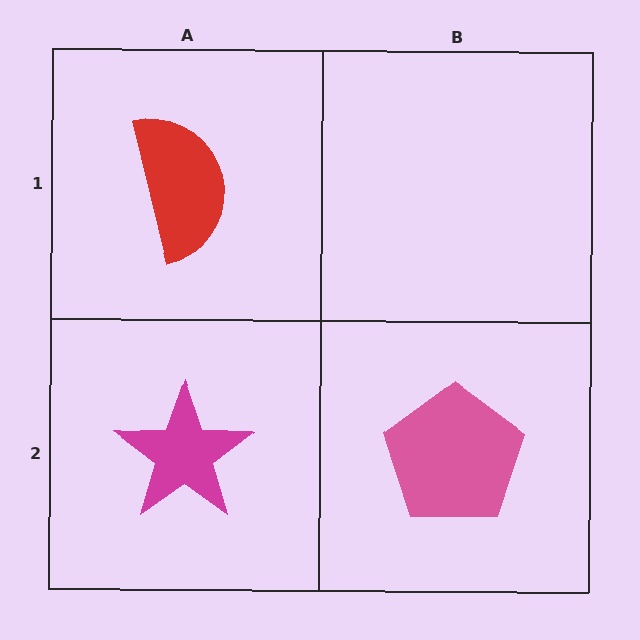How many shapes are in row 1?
1 shape.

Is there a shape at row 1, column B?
No, that cell is empty.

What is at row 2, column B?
A pink pentagon.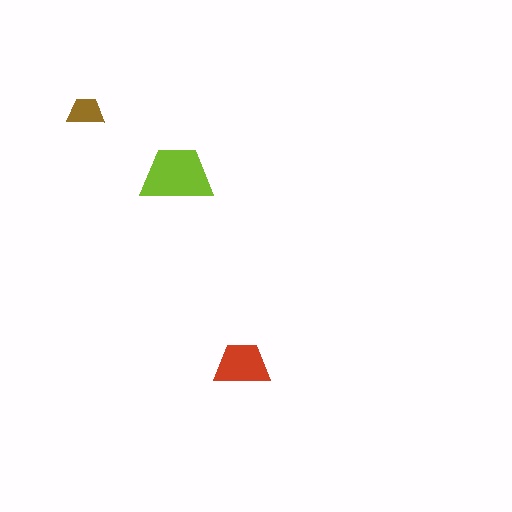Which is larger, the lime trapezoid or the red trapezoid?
The lime one.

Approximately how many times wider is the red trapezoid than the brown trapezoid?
About 1.5 times wider.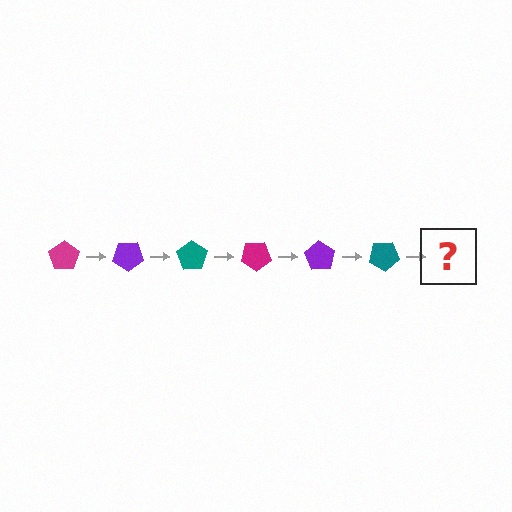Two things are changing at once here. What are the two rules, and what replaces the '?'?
The two rules are that it rotates 35 degrees each step and the color cycles through magenta, purple, and teal. The '?' should be a magenta pentagon, rotated 210 degrees from the start.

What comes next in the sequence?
The next element should be a magenta pentagon, rotated 210 degrees from the start.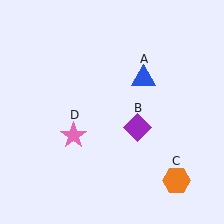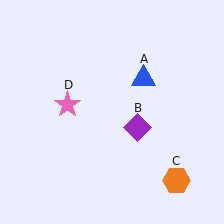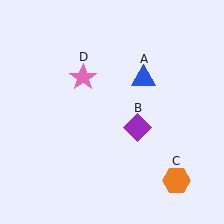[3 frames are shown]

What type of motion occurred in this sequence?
The pink star (object D) rotated clockwise around the center of the scene.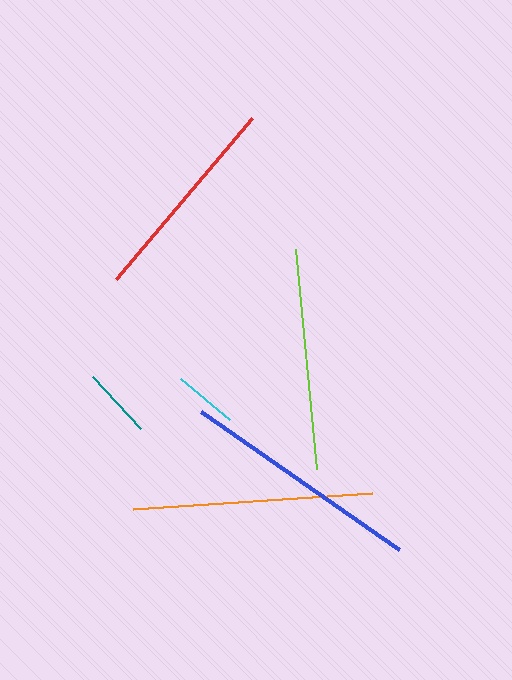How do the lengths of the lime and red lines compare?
The lime and red lines are approximately the same length.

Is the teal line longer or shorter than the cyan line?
The teal line is longer than the cyan line.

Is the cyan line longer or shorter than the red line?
The red line is longer than the cyan line.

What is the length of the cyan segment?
The cyan segment is approximately 63 pixels long.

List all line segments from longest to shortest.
From longest to shortest: blue, orange, lime, red, teal, cyan.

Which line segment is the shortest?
The cyan line is the shortest at approximately 63 pixels.